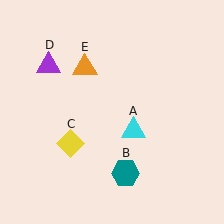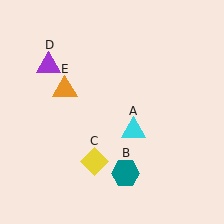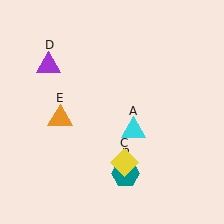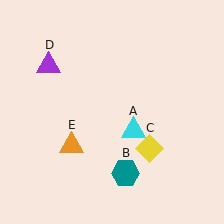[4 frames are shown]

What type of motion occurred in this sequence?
The yellow diamond (object C), orange triangle (object E) rotated counterclockwise around the center of the scene.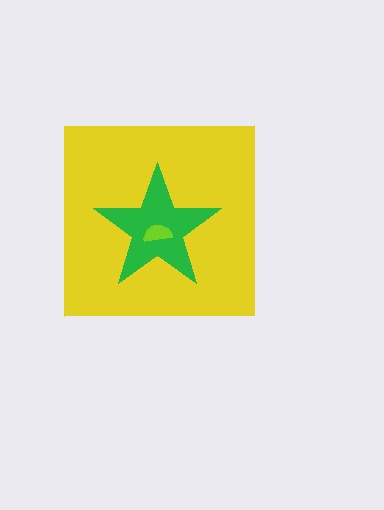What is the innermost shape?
The lime semicircle.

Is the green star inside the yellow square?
Yes.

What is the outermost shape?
The yellow square.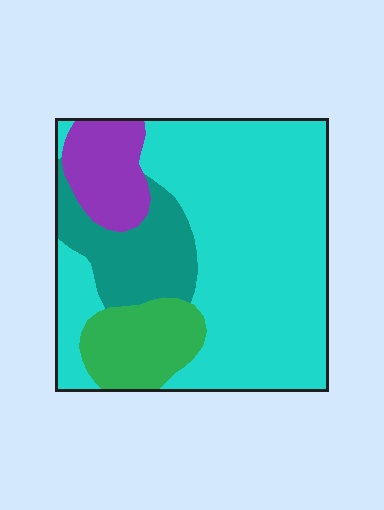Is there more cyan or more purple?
Cyan.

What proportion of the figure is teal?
Teal covers about 15% of the figure.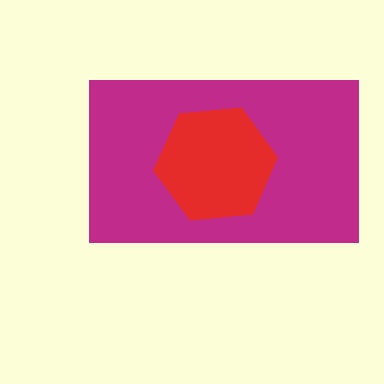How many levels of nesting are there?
2.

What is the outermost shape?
The magenta rectangle.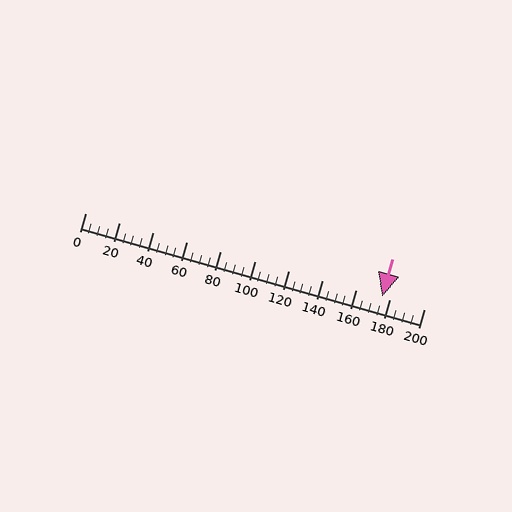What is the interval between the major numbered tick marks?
The major tick marks are spaced 20 units apart.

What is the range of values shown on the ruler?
The ruler shows values from 0 to 200.